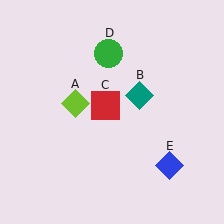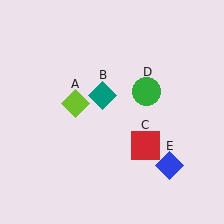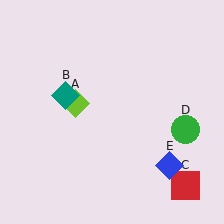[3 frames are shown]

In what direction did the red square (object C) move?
The red square (object C) moved down and to the right.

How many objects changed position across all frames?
3 objects changed position: teal diamond (object B), red square (object C), green circle (object D).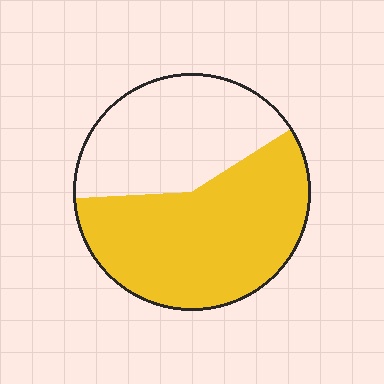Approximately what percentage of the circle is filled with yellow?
Approximately 60%.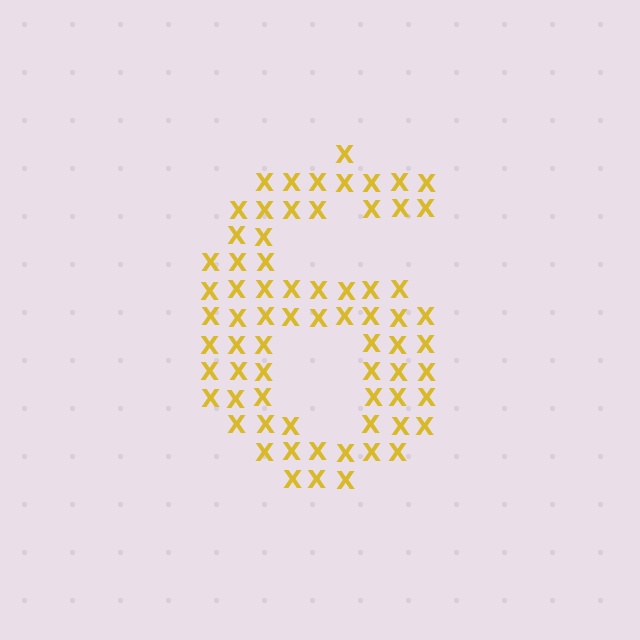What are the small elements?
The small elements are letter X's.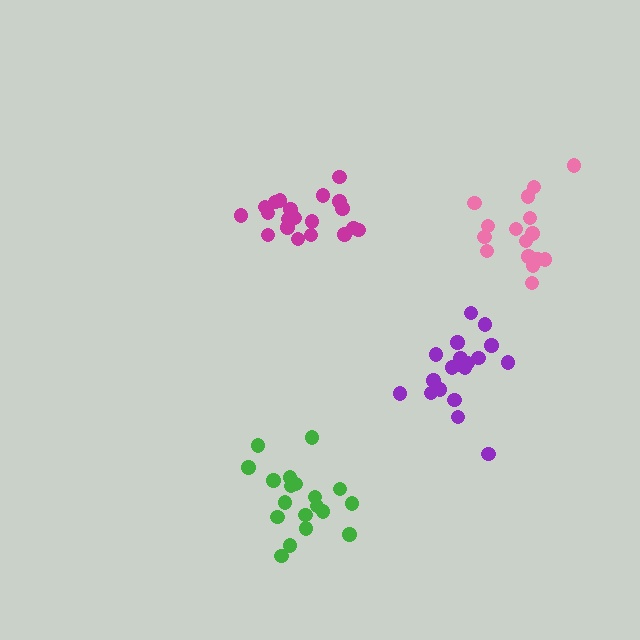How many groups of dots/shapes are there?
There are 4 groups.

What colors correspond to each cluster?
The clusters are colored: green, pink, purple, magenta.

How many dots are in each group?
Group 1: 19 dots, Group 2: 16 dots, Group 3: 19 dots, Group 4: 20 dots (74 total).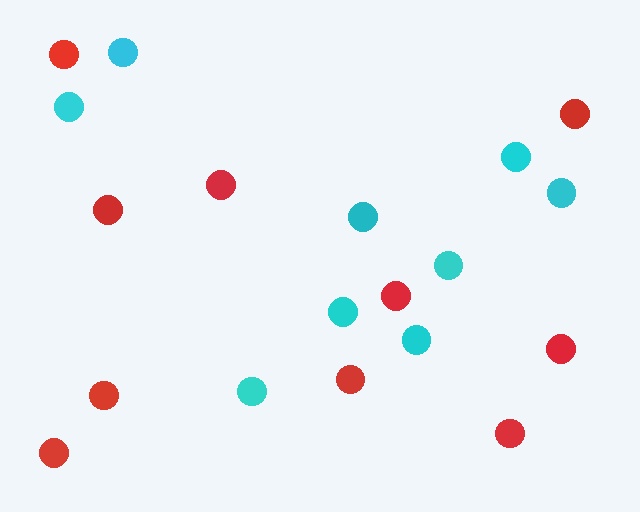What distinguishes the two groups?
There are 2 groups: one group of red circles (10) and one group of cyan circles (9).